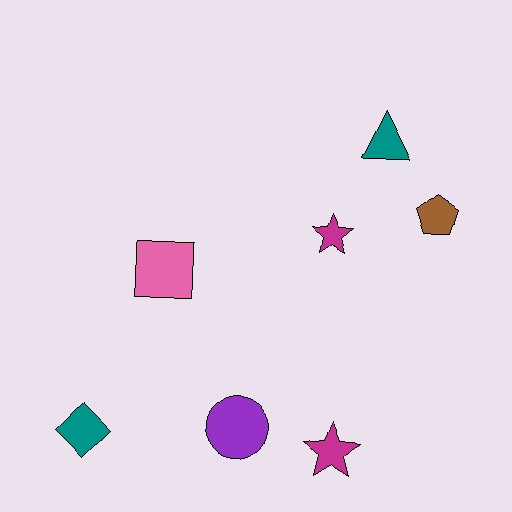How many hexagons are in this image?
There are no hexagons.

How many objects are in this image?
There are 7 objects.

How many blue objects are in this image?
There are no blue objects.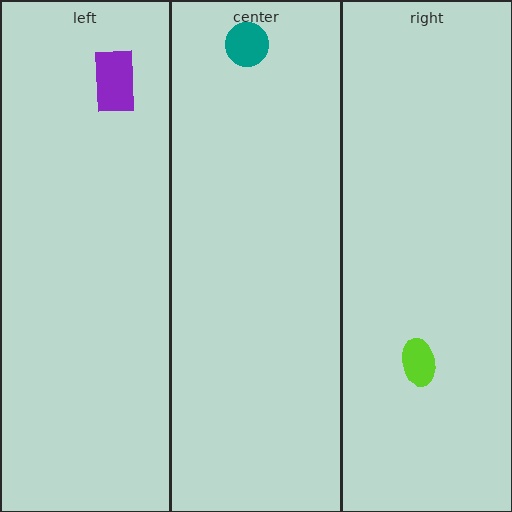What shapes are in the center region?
The teal circle.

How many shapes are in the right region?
1.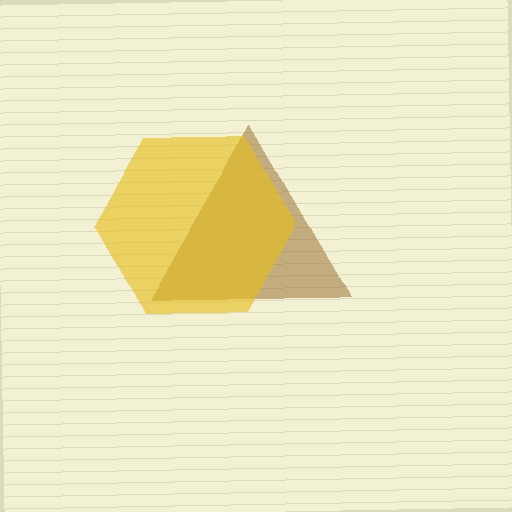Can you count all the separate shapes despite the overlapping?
Yes, there are 2 separate shapes.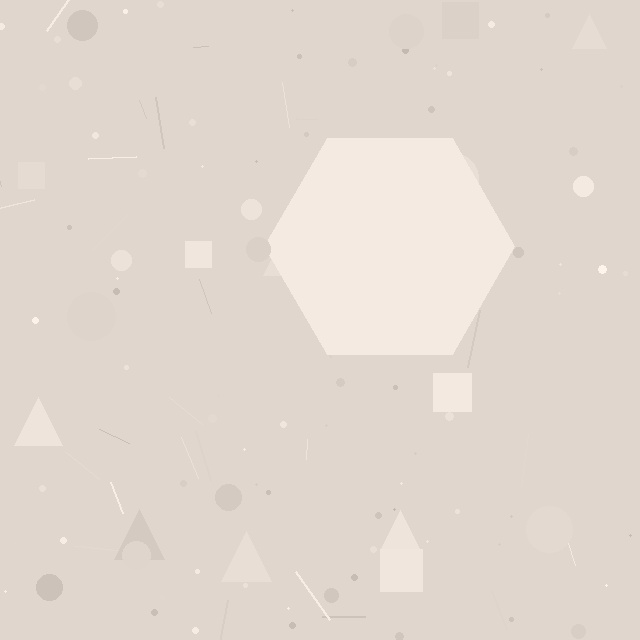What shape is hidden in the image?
A hexagon is hidden in the image.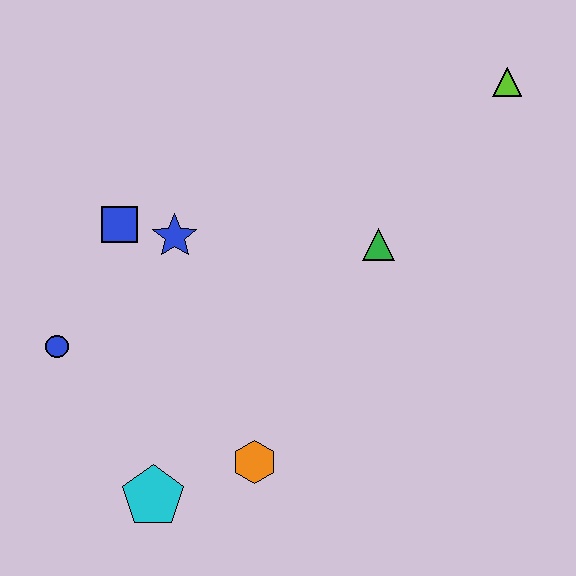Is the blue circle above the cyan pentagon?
Yes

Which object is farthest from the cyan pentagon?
The lime triangle is farthest from the cyan pentagon.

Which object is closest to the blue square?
The blue star is closest to the blue square.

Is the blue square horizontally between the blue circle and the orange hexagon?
Yes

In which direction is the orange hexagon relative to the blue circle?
The orange hexagon is to the right of the blue circle.